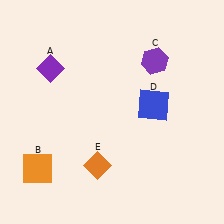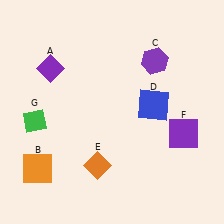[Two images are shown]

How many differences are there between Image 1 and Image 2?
There are 2 differences between the two images.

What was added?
A purple square (F), a green diamond (G) were added in Image 2.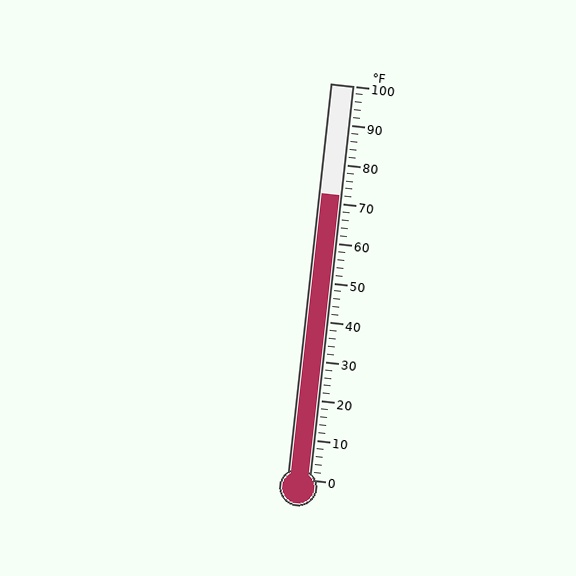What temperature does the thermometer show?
The thermometer shows approximately 72°F.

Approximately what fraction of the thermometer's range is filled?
The thermometer is filled to approximately 70% of its range.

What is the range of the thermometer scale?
The thermometer scale ranges from 0°F to 100°F.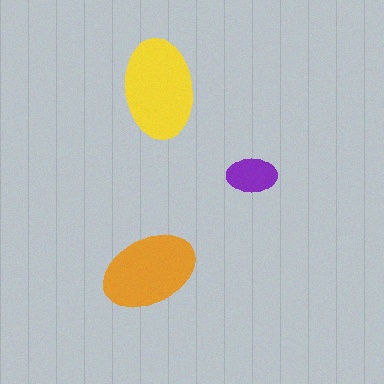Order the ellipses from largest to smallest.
the yellow one, the orange one, the purple one.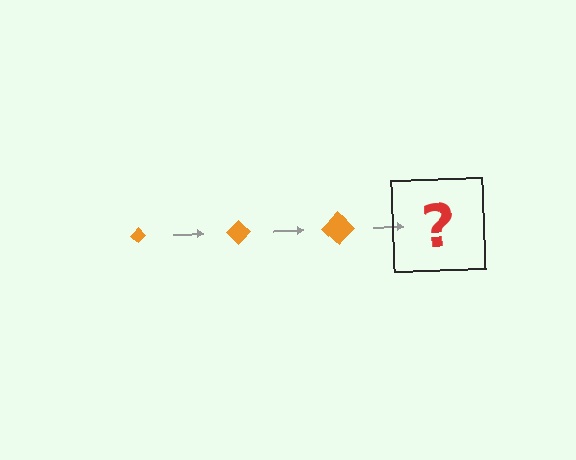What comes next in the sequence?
The next element should be an orange diamond, larger than the previous one.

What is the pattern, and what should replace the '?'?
The pattern is that the diamond gets progressively larger each step. The '?' should be an orange diamond, larger than the previous one.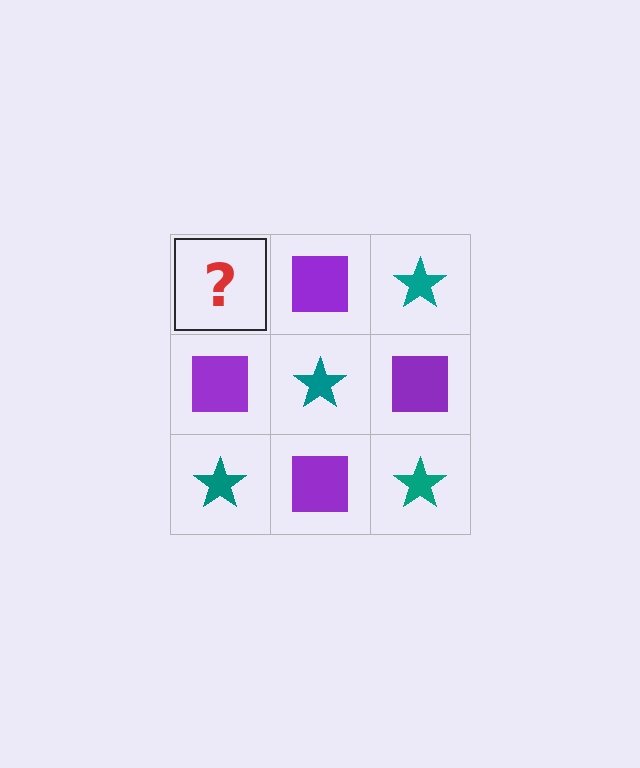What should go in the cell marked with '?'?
The missing cell should contain a teal star.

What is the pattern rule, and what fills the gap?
The rule is that it alternates teal star and purple square in a checkerboard pattern. The gap should be filled with a teal star.